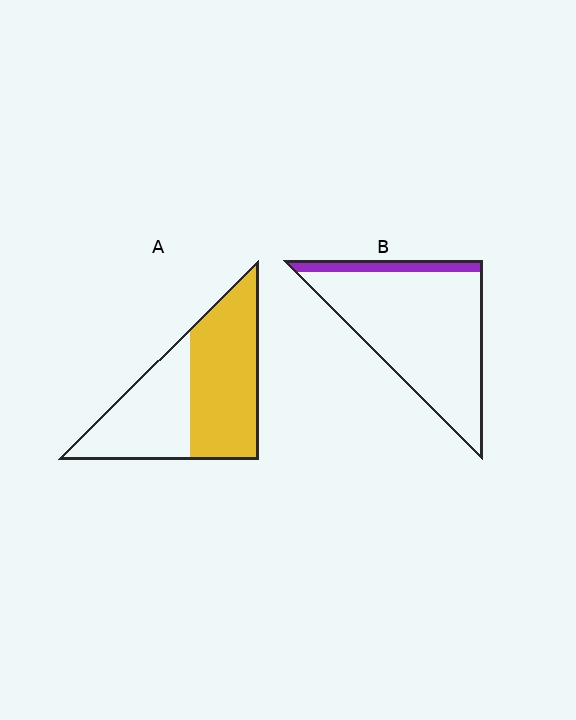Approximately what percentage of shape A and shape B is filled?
A is approximately 55% and B is approximately 10%.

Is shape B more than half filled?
No.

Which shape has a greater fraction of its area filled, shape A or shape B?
Shape A.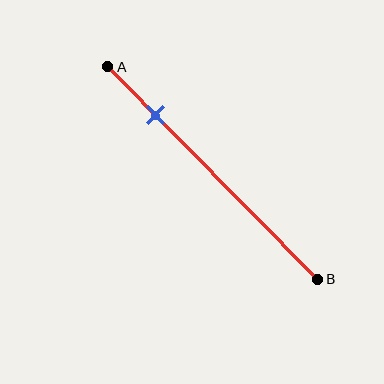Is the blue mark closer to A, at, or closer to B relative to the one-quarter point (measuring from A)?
The blue mark is approximately at the one-quarter point of segment AB.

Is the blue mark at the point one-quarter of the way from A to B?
Yes, the mark is approximately at the one-quarter point.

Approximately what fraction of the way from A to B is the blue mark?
The blue mark is approximately 25% of the way from A to B.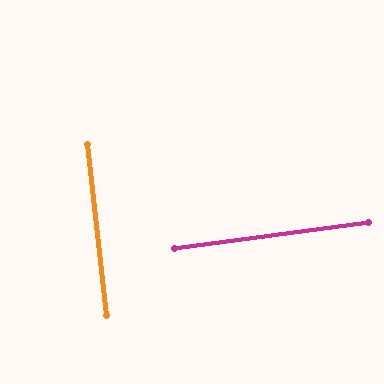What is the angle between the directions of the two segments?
Approximately 89 degrees.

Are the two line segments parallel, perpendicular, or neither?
Perpendicular — they meet at approximately 89°.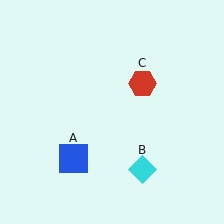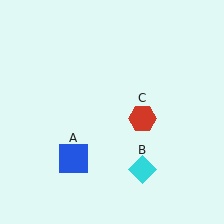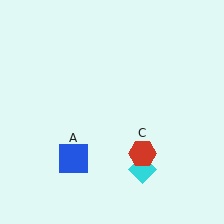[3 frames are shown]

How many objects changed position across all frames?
1 object changed position: red hexagon (object C).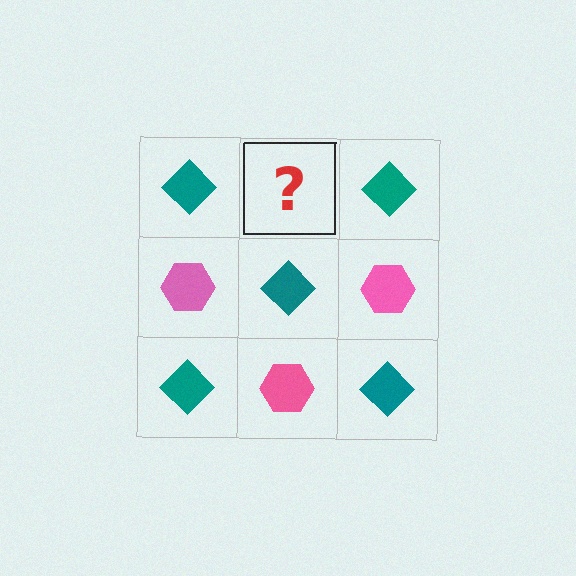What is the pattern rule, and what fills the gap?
The rule is that it alternates teal diamond and pink hexagon in a checkerboard pattern. The gap should be filled with a pink hexagon.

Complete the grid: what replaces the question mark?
The question mark should be replaced with a pink hexagon.